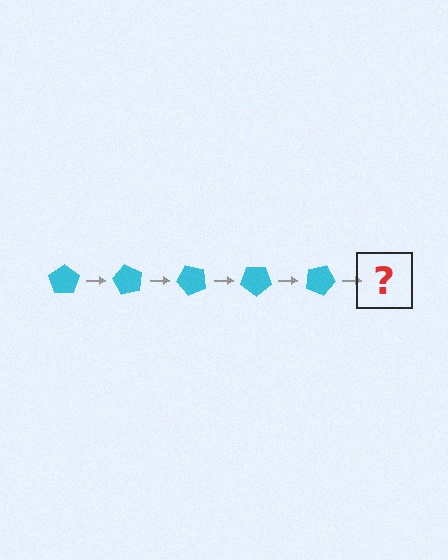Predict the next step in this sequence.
The next step is a cyan pentagon rotated 300 degrees.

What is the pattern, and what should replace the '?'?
The pattern is that the pentagon rotates 60 degrees each step. The '?' should be a cyan pentagon rotated 300 degrees.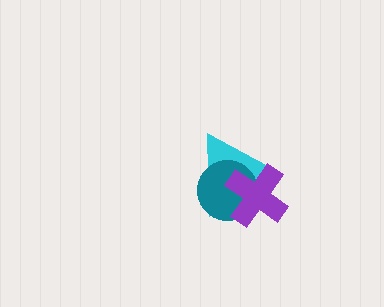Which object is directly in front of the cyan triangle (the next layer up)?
The teal circle is directly in front of the cyan triangle.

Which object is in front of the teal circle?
The purple cross is in front of the teal circle.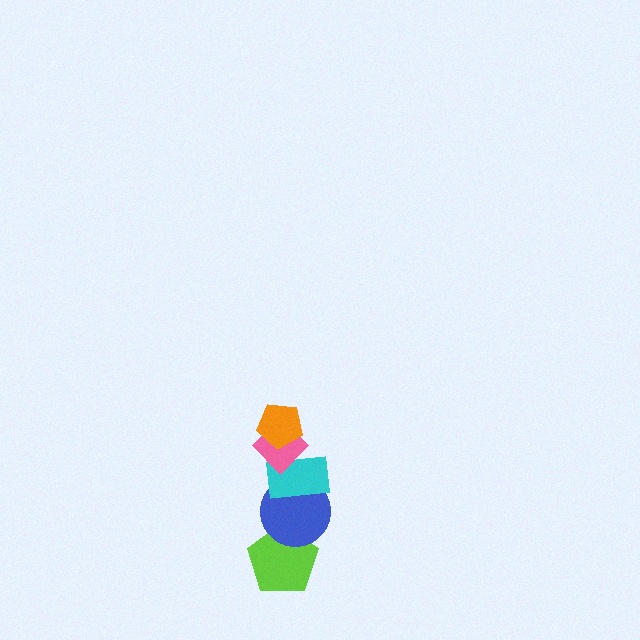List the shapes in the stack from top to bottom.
From top to bottom: the orange pentagon, the pink diamond, the cyan rectangle, the blue circle, the lime pentagon.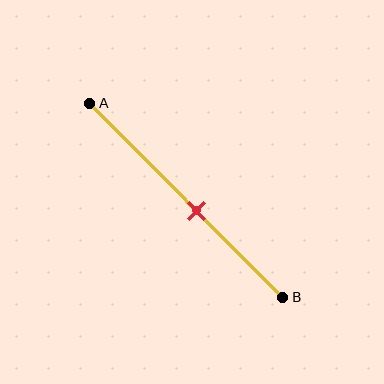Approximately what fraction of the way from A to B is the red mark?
The red mark is approximately 55% of the way from A to B.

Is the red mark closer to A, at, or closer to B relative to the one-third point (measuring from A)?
The red mark is closer to point B than the one-third point of segment AB.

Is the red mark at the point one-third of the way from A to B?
No, the mark is at about 55% from A, not at the 33% one-third point.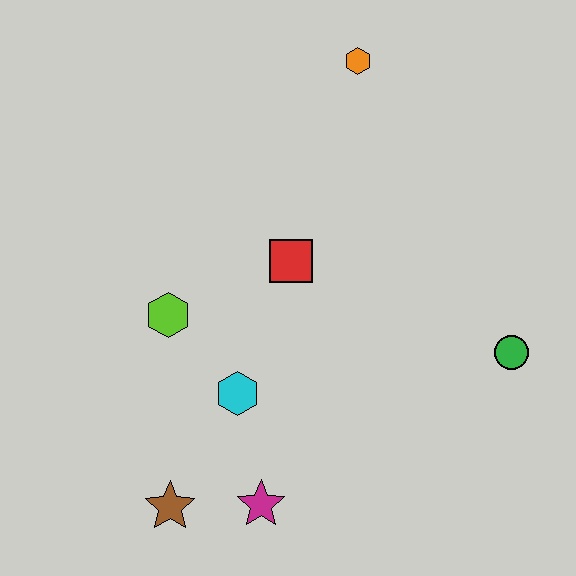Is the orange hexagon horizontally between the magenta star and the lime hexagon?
No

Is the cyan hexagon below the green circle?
Yes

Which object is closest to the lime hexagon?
The cyan hexagon is closest to the lime hexagon.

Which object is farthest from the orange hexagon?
The brown star is farthest from the orange hexagon.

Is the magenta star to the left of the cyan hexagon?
No